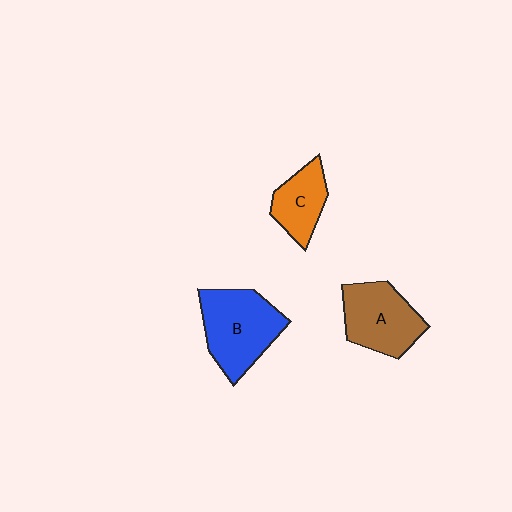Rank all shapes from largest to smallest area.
From largest to smallest: B (blue), A (brown), C (orange).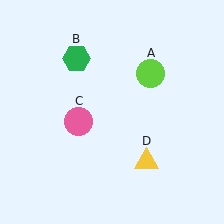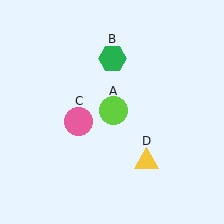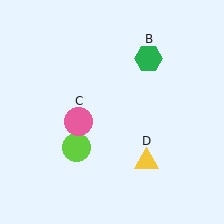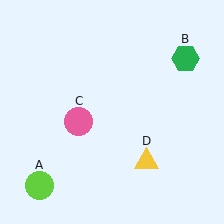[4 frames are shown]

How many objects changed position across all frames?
2 objects changed position: lime circle (object A), green hexagon (object B).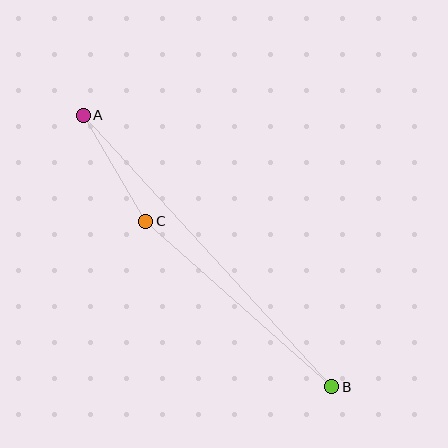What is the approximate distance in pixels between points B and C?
The distance between B and C is approximately 249 pixels.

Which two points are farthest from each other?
Points A and B are farthest from each other.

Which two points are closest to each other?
Points A and C are closest to each other.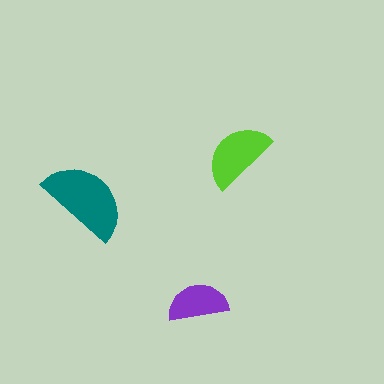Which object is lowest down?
The purple semicircle is bottommost.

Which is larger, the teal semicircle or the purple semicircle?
The teal one.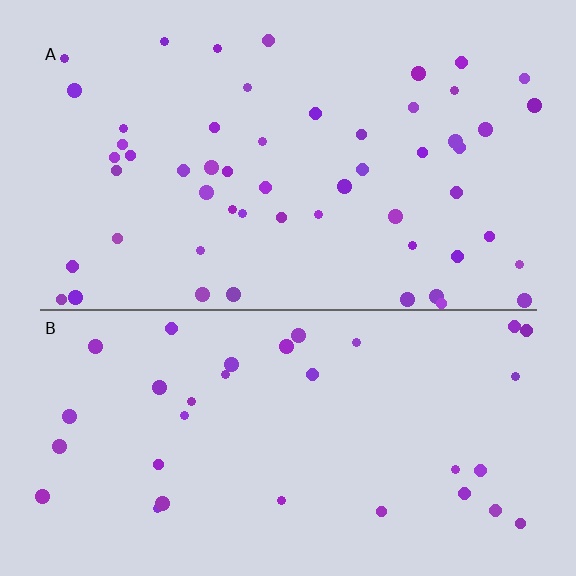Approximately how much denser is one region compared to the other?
Approximately 1.6× — region A over region B.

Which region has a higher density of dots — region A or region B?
A (the top).